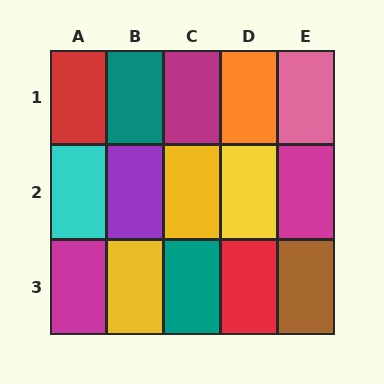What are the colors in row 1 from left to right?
Red, teal, magenta, orange, pink.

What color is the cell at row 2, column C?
Yellow.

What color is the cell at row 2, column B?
Purple.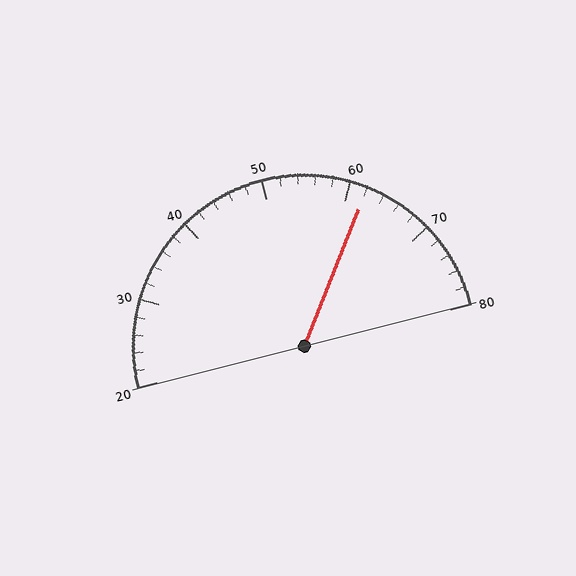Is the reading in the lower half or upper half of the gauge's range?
The reading is in the upper half of the range (20 to 80).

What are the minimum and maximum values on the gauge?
The gauge ranges from 20 to 80.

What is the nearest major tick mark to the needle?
The nearest major tick mark is 60.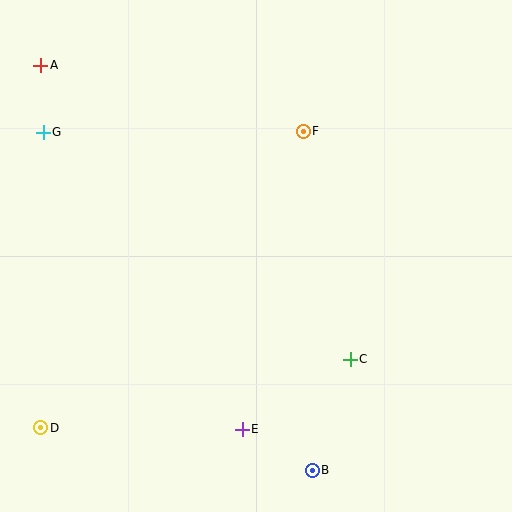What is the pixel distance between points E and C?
The distance between E and C is 129 pixels.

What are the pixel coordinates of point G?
Point G is at (43, 132).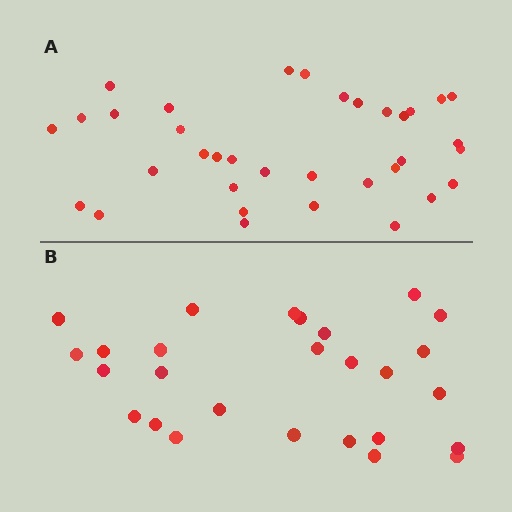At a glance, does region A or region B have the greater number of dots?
Region A (the top region) has more dots.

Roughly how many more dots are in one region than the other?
Region A has roughly 8 or so more dots than region B.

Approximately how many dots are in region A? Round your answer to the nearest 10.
About 40 dots. (The exact count is 35, which rounds to 40.)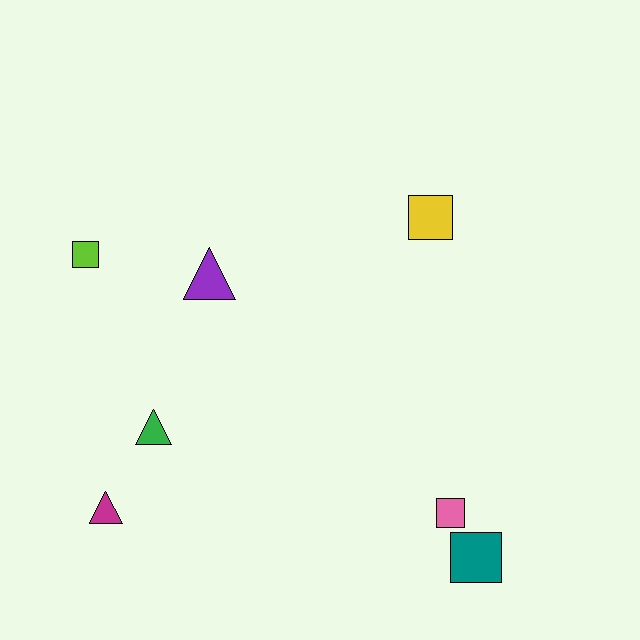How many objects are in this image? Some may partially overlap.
There are 7 objects.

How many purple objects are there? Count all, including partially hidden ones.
There is 1 purple object.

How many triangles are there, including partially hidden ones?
There are 3 triangles.